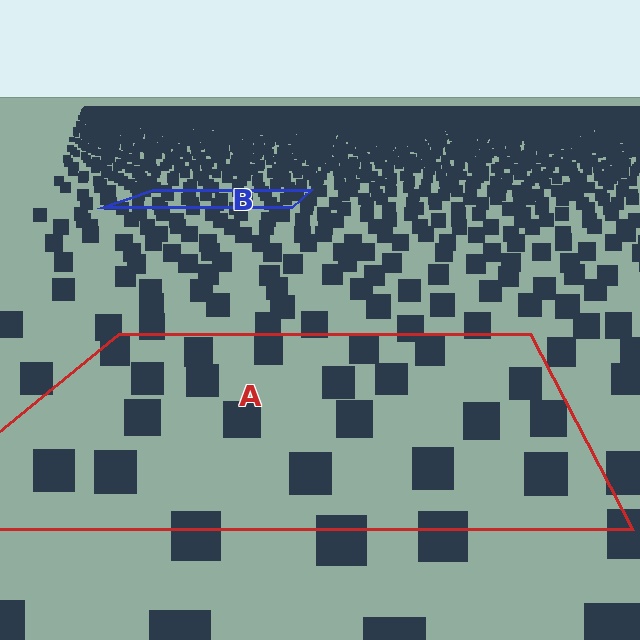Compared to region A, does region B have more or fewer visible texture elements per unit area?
Region B has more texture elements per unit area — they are packed more densely because it is farther away.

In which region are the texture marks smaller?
The texture marks are smaller in region B, because it is farther away.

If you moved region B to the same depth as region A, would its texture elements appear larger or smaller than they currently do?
They would appear larger. At a closer depth, the same texture elements are projected at a bigger on-screen size.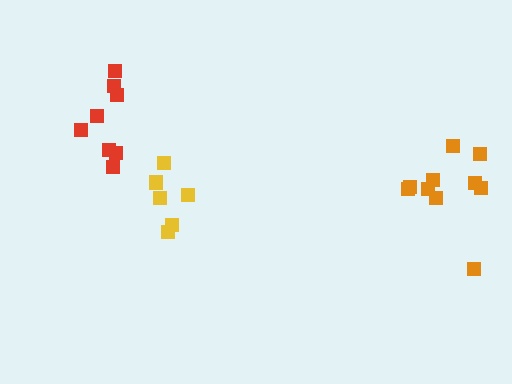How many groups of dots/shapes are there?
There are 3 groups.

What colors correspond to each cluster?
The clusters are colored: orange, yellow, red.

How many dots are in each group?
Group 1: 10 dots, Group 2: 6 dots, Group 3: 8 dots (24 total).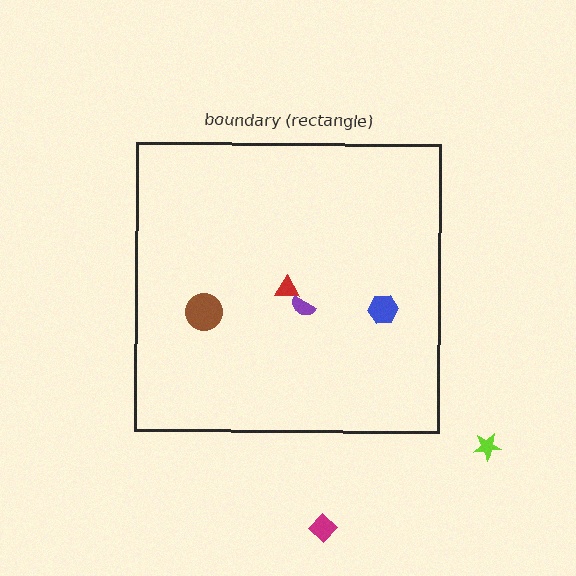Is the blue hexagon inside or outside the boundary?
Inside.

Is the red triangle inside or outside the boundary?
Inside.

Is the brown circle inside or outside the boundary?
Inside.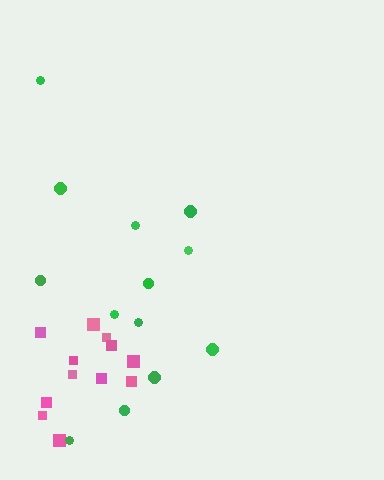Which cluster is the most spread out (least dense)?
Green.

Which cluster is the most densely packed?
Pink.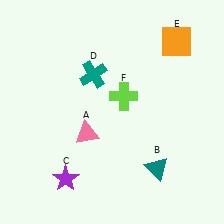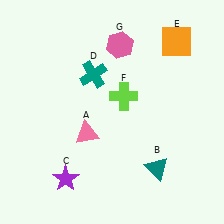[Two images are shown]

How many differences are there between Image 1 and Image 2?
There is 1 difference between the two images.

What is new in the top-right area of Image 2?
A pink hexagon (G) was added in the top-right area of Image 2.